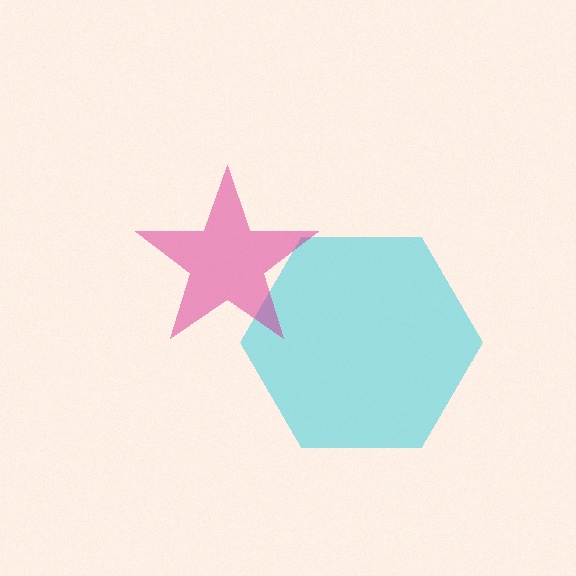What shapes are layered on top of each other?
The layered shapes are: a cyan hexagon, a magenta star.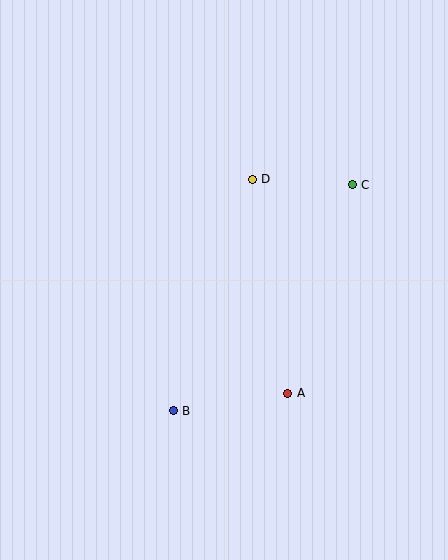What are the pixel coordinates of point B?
Point B is at (173, 411).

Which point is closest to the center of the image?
Point D at (252, 179) is closest to the center.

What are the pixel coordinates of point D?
Point D is at (252, 179).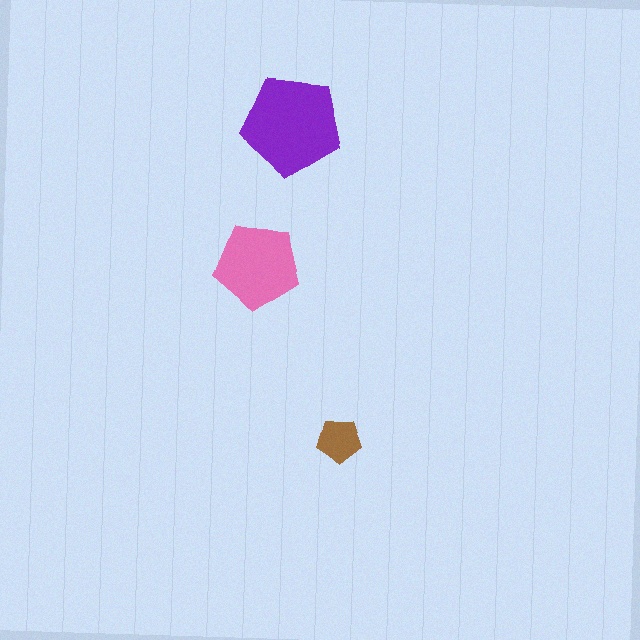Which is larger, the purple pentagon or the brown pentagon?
The purple one.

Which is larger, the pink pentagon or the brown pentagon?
The pink one.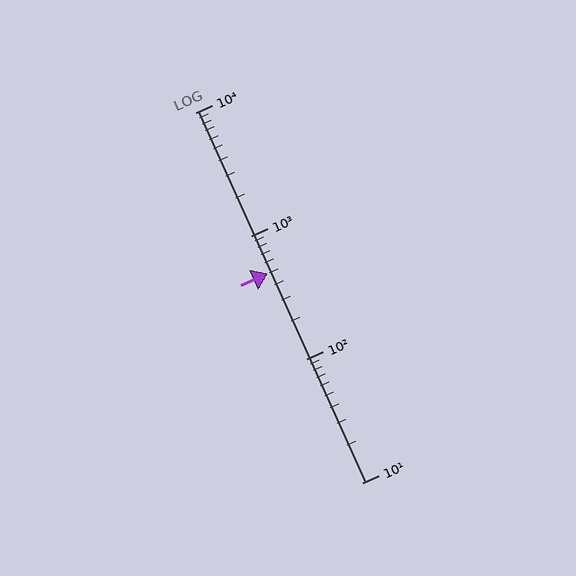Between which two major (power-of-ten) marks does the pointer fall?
The pointer is between 100 and 1000.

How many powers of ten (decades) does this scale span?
The scale spans 3 decades, from 10 to 10000.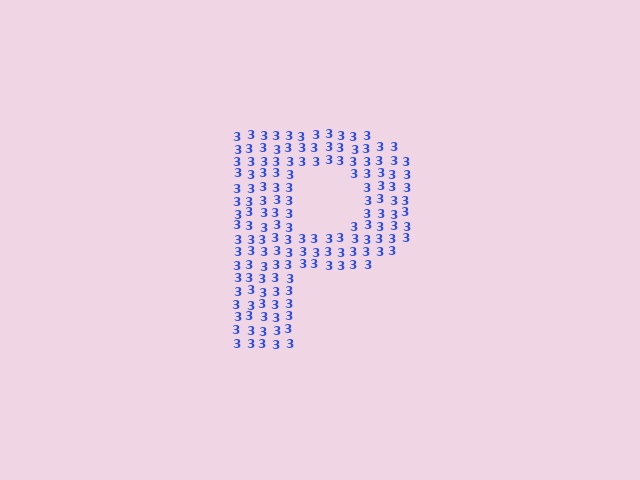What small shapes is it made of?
It is made of small digit 3's.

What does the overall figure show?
The overall figure shows the letter P.